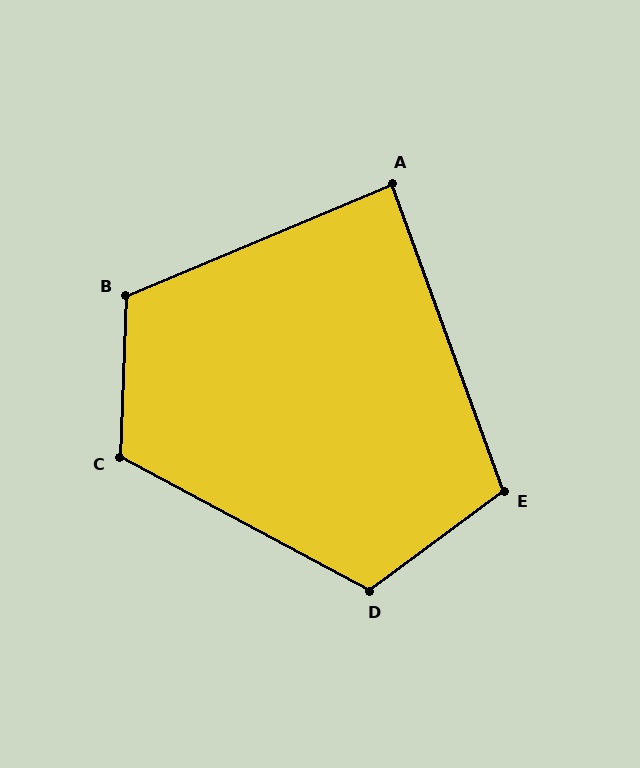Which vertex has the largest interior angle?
C, at approximately 116 degrees.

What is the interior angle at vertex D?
Approximately 115 degrees (obtuse).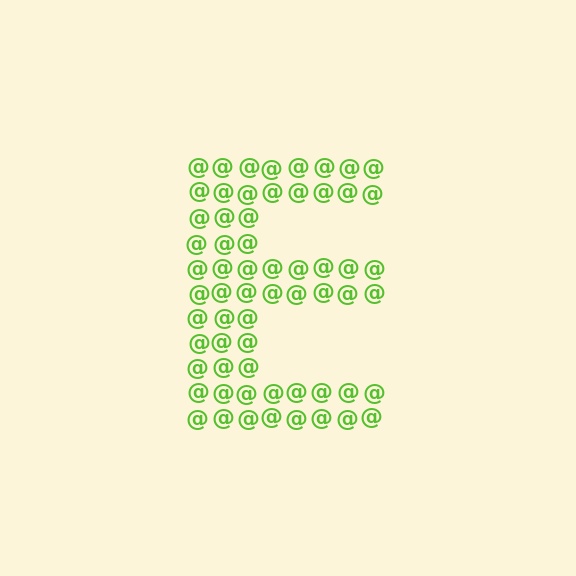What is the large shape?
The large shape is the letter E.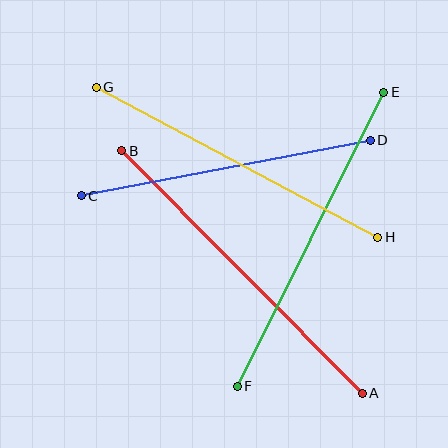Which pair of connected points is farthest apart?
Points A and B are farthest apart.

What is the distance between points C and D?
The distance is approximately 294 pixels.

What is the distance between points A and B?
The distance is approximately 341 pixels.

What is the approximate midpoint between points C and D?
The midpoint is at approximately (226, 168) pixels.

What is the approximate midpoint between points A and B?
The midpoint is at approximately (242, 272) pixels.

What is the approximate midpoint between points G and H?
The midpoint is at approximately (237, 162) pixels.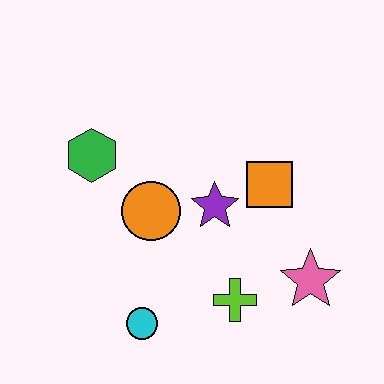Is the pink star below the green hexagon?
Yes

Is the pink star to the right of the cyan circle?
Yes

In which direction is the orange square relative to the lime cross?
The orange square is above the lime cross.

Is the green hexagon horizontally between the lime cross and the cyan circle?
No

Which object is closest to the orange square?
The purple star is closest to the orange square.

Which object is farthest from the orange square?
The cyan circle is farthest from the orange square.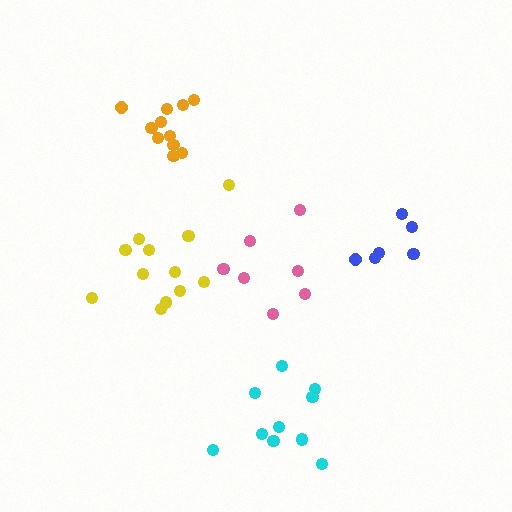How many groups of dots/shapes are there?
There are 5 groups.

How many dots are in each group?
Group 1: 11 dots, Group 2: 6 dots, Group 3: 7 dots, Group 4: 12 dots, Group 5: 10 dots (46 total).